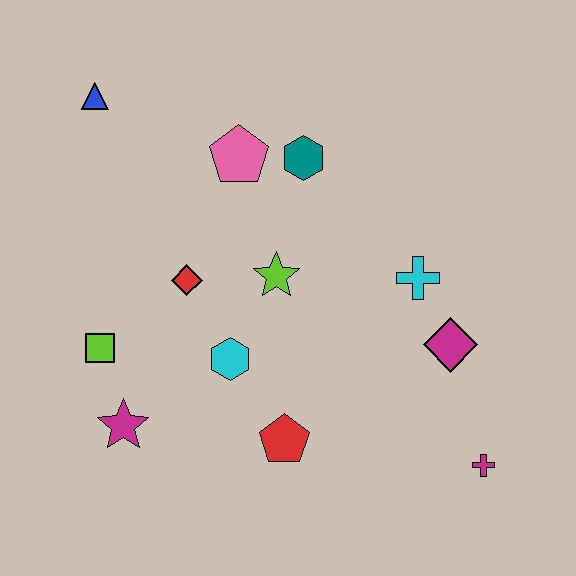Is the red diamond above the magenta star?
Yes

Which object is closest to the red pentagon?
The cyan hexagon is closest to the red pentagon.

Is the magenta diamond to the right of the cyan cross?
Yes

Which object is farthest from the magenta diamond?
The blue triangle is farthest from the magenta diamond.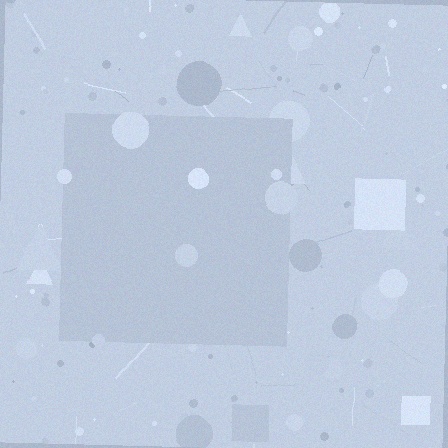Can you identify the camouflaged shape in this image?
The camouflaged shape is a square.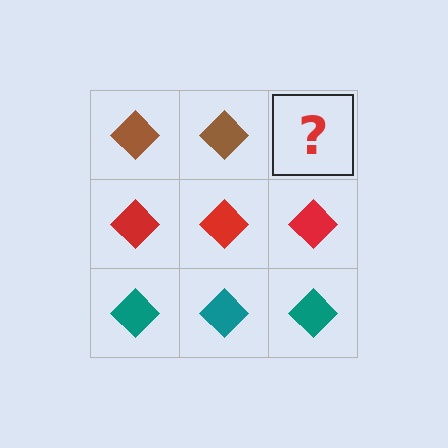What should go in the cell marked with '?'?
The missing cell should contain a brown diamond.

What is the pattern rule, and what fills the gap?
The rule is that each row has a consistent color. The gap should be filled with a brown diamond.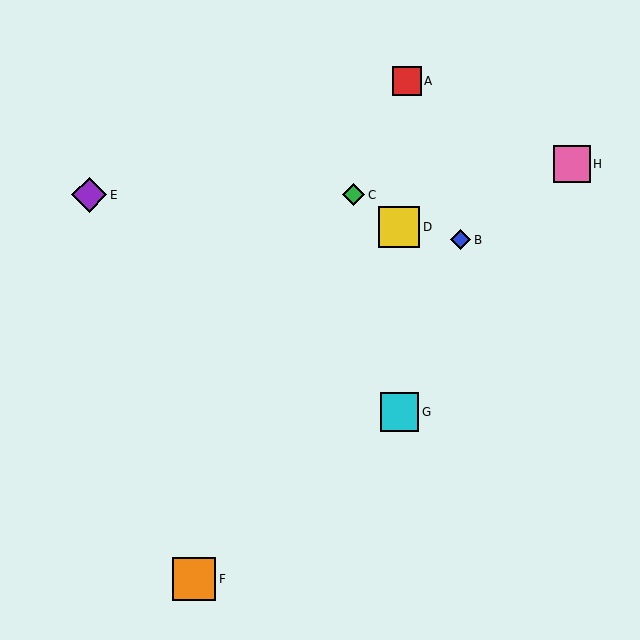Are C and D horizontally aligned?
No, C is at y≈195 and D is at y≈227.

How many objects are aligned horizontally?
2 objects (C, E) are aligned horizontally.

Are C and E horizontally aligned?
Yes, both are at y≈195.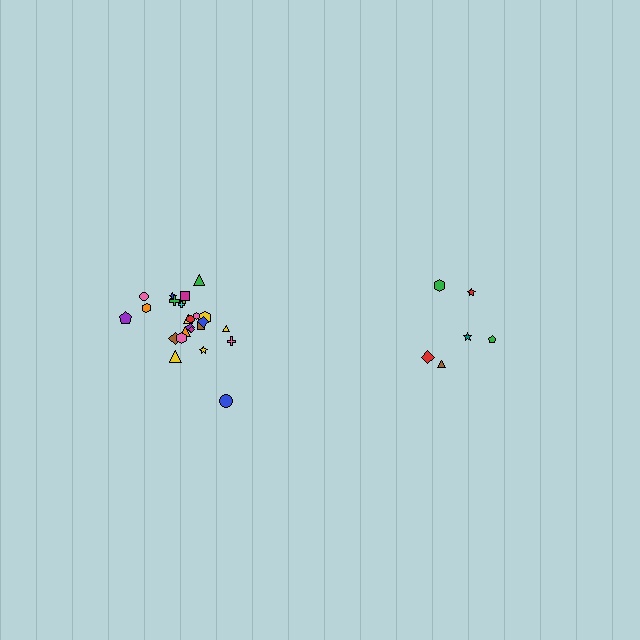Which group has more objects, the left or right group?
The left group.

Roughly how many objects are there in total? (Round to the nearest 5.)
Roughly 30 objects in total.